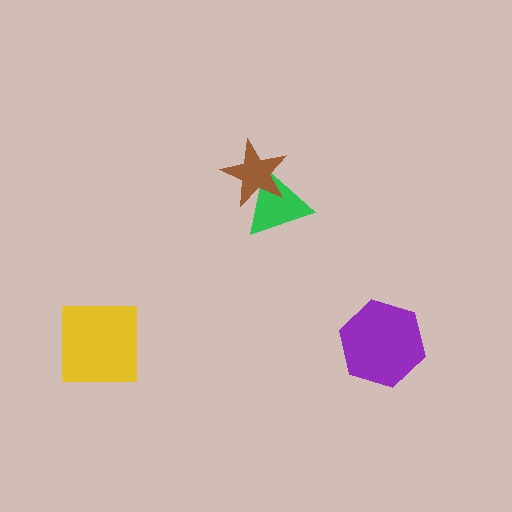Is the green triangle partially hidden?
Yes, it is partially covered by another shape.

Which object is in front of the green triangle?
The brown star is in front of the green triangle.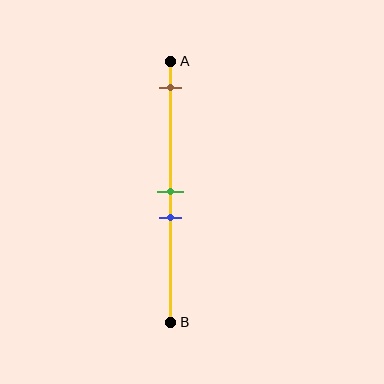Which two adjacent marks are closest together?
The green and blue marks are the closest adjacent pair.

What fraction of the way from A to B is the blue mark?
The blue mark is approximately 60% (0.6) of the way from A to B.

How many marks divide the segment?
There are 3 marks dividing the segment.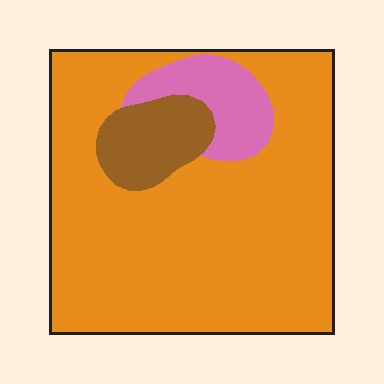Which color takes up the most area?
Orange, at roughly 80%.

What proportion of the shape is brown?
Brown takes up less than a quarter of the shape.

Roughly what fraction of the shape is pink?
Pink takes up about one tenth (1/10) of the shape.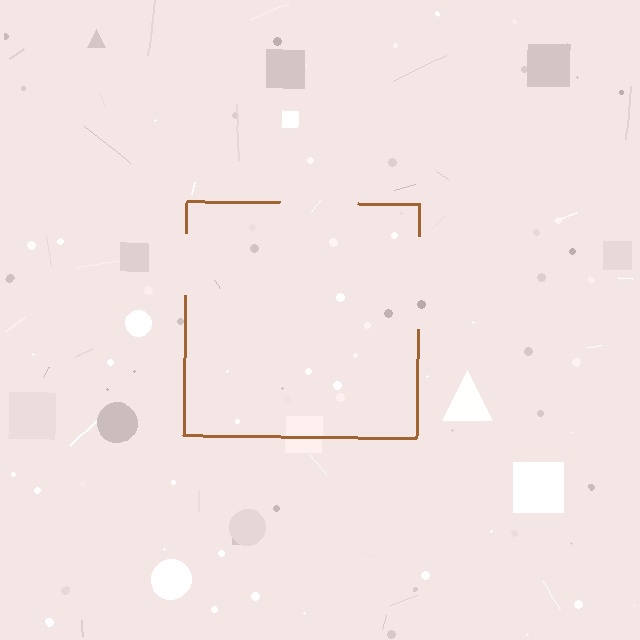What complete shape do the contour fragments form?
The contour fragments form a square.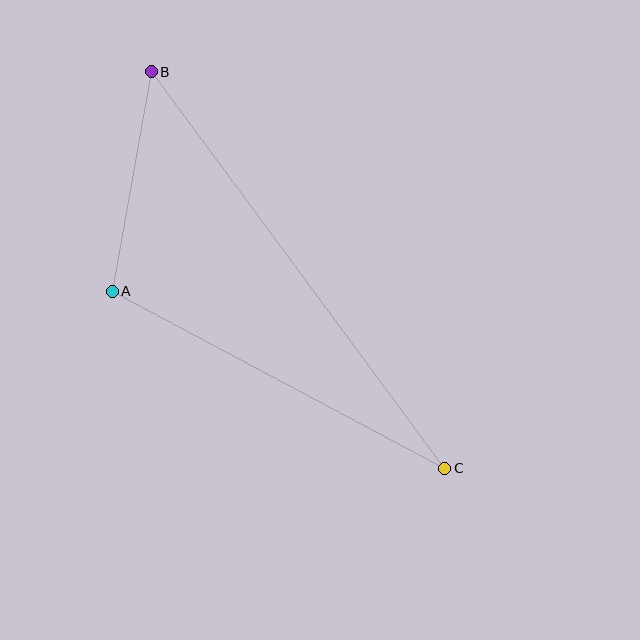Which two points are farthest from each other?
Points B and C are farthest from each other.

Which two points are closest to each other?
Points A and B are closest to each other.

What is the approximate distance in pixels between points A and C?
The distance between A and C is approximately 376 pixels.